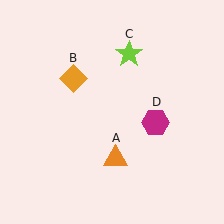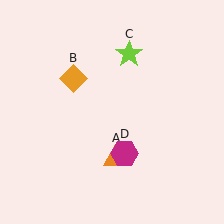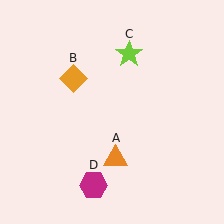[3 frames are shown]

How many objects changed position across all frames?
1 object changed position: magenta hexagon (object D).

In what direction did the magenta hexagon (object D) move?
The magenta hexagon (object D) moved down and to the left.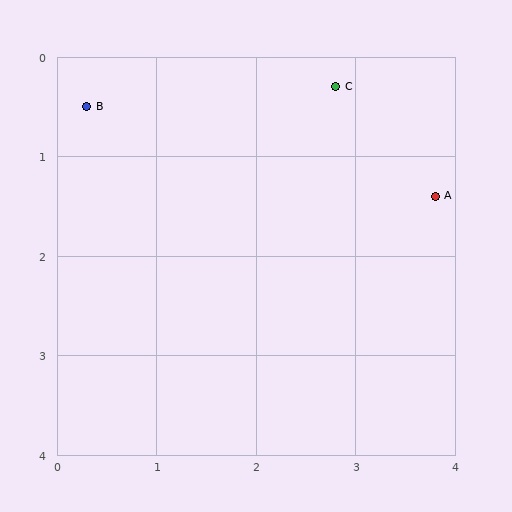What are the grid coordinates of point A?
Point A is at approximately (3.8, 1.4).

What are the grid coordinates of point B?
Point B is at approximately (0.3, 0.5).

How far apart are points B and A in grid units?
Points B and A are about 3.6 grid units apart.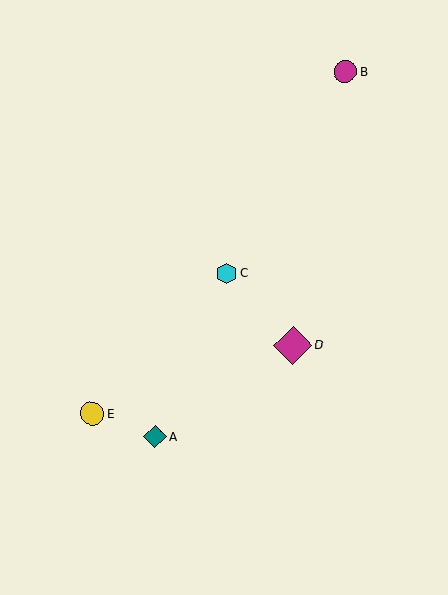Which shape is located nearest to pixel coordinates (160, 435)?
The teal diamond (labeled A) at (155, 437) is nearest to that location.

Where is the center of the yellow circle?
The center of the yellow circle is at (92, 414).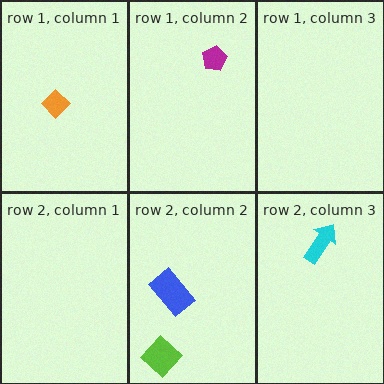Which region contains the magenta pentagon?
The row 1, column 2 region.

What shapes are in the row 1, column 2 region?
The magenta pentagon.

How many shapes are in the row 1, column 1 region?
1.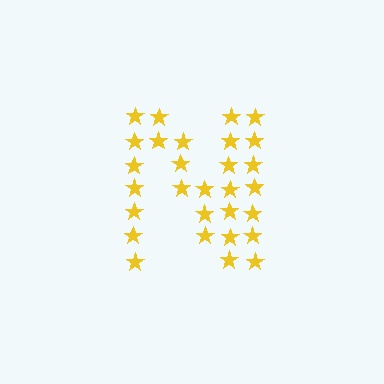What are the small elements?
The small elements are stars.